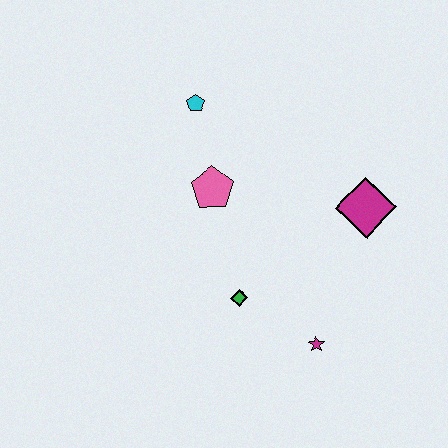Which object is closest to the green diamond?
The magenta star is closest to the green diamond.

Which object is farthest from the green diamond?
The cyan pentagon is farthest from the green diamond.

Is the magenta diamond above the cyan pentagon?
No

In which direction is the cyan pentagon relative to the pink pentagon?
The cyan pentagon is above the pink pentagon.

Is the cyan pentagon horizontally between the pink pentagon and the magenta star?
No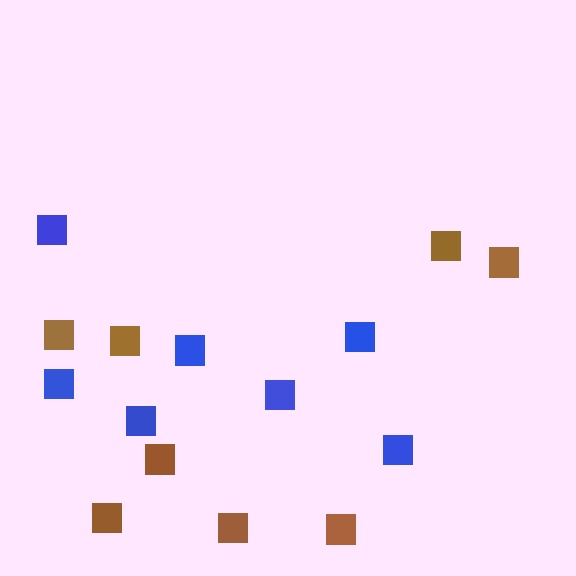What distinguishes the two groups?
There are 2 groups: one group of blue squares (7) and one group of brown squares (8).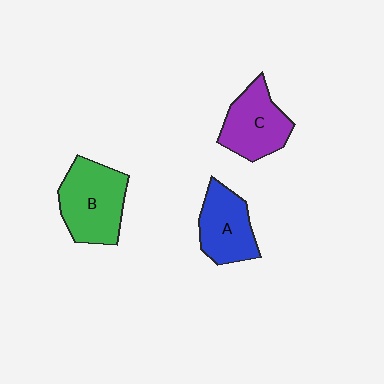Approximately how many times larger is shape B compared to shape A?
Approximately 1.3 times.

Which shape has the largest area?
Shape B (green).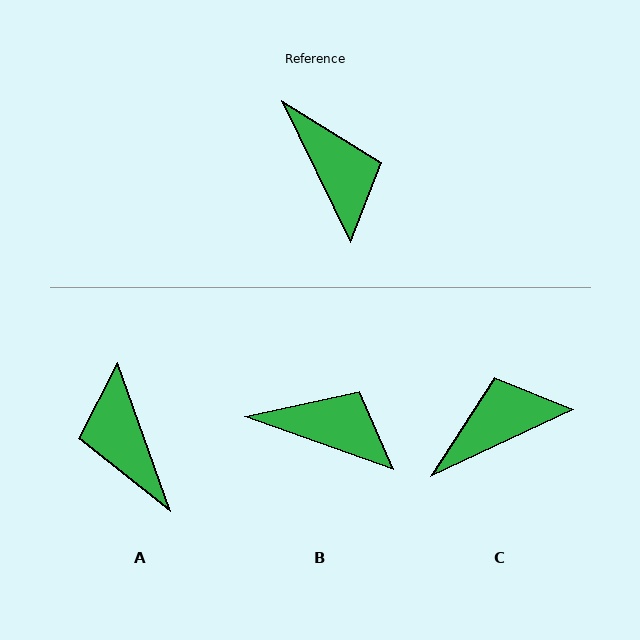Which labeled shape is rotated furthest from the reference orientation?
A, about 174 degrees away.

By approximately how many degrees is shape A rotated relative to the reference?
Approximately 174 degrees counter-clockwise.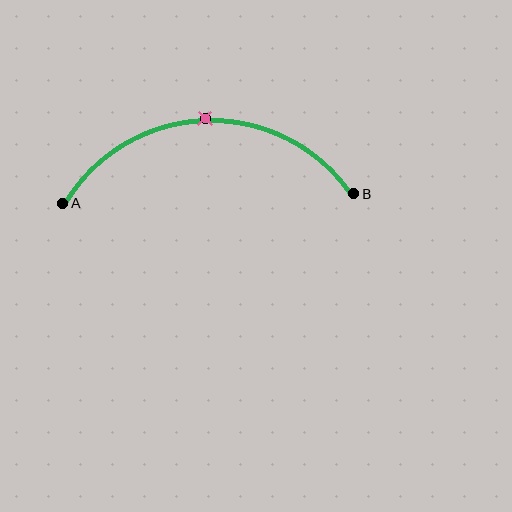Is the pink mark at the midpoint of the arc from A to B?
Yes. The pink mark lies on the arc at equal arc-length from both A and B — it is the arc midpoint.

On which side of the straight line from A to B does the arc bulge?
The arc bulges above the straight line connecting A and B.